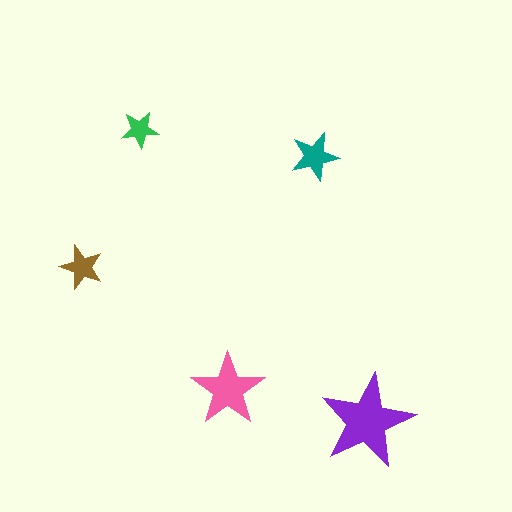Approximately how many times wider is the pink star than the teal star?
About 1.5 times wider.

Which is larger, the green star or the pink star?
The pink one.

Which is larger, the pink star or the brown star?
The pink one.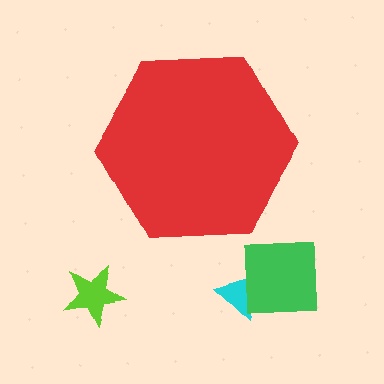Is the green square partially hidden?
No, the green square is fully visible.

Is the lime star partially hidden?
No, the lime star is fully visible.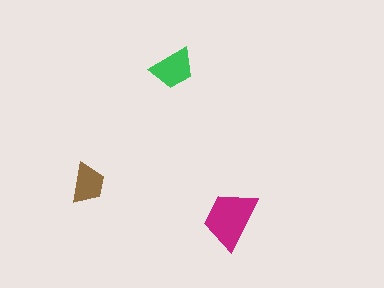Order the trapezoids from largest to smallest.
the magenta one, the green one, the brown one.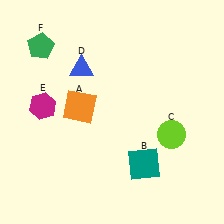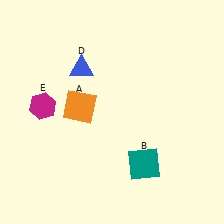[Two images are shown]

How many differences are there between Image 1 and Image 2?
There are 2 differences between the two images.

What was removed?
The lime circle (C), the green pentagon (F) were removed in Image 2.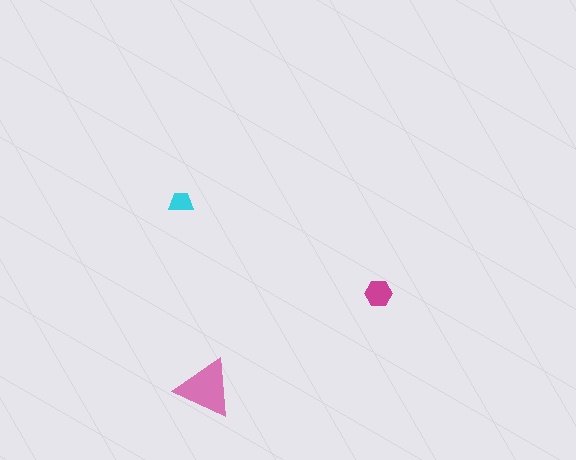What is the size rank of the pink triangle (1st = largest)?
1st.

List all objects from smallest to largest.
The cyan trapezoid, the magenta hexagon, the pink triangle.